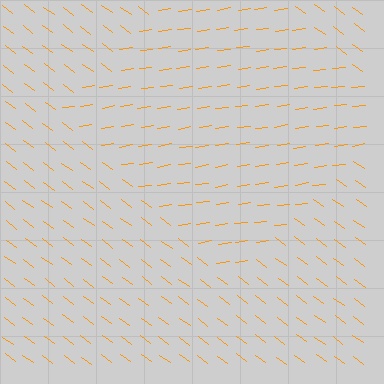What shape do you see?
I see a diamond.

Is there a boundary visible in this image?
Yes, there is a texture boundary formed by a change in line orientation.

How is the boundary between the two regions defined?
The boundary is defined purely by a change in line orientation (approximately 45 degrees difference). All lines are the same color and thickness.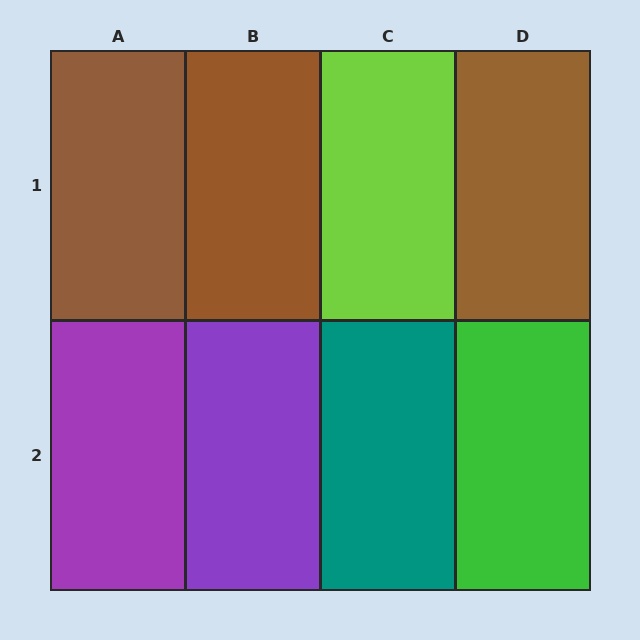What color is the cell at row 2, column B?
Purple.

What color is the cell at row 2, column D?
Green.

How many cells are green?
1 cell is green.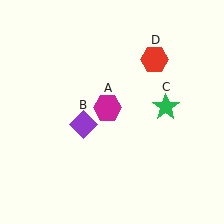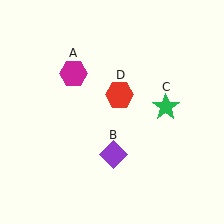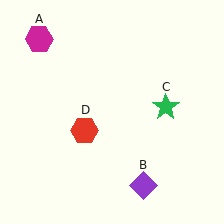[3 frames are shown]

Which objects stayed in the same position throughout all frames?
Green star (object C) remained stationary.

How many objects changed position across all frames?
3 objects changed position: magenta hexagon (object A), purple diamond (object B), red hexagon (object D).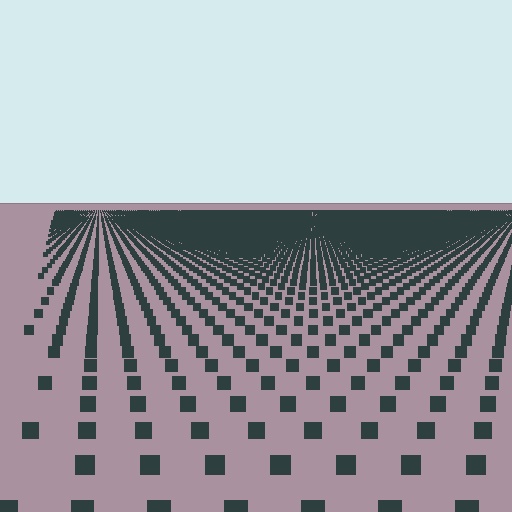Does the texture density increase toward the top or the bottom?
Density increases toward the top.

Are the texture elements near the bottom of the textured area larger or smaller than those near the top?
Larger. Near the bottom, elements are closer to the viewer and appear at a bigger on-screen size.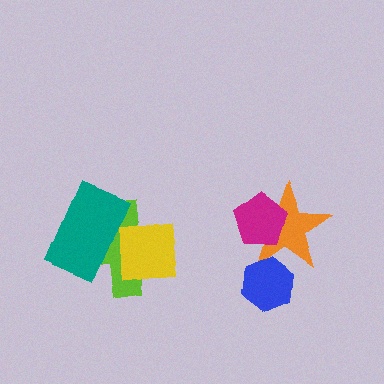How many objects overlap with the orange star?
2 objects overlap with the orange star.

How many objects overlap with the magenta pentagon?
1 object overlaps with the magenta pentagon.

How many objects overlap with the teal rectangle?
2 objects overlap with the teal rectangle.